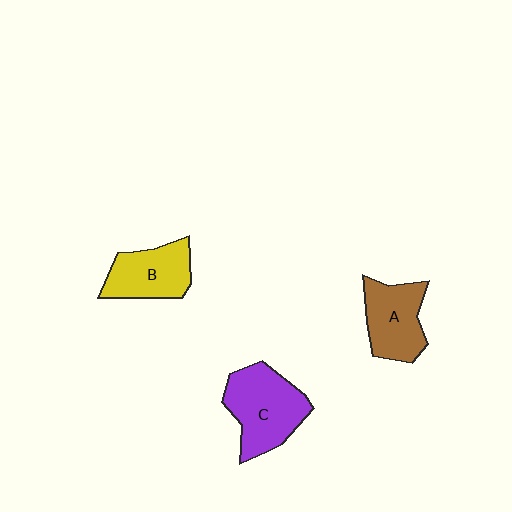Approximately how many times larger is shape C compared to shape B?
Approximately 1.3 times.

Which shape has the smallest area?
Shape B (yellow).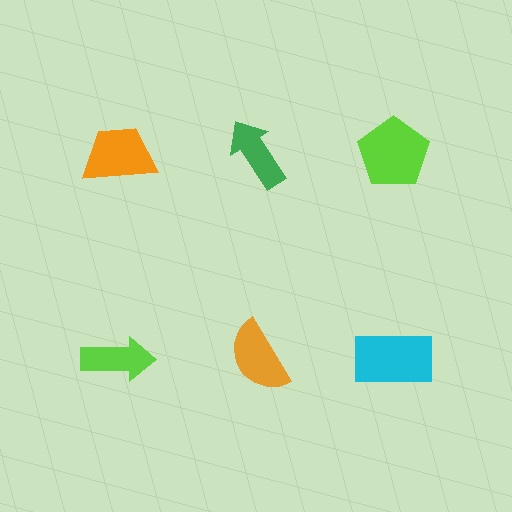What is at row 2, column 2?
An orange semicircle.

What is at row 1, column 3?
A lime pentagon.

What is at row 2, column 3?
A cyan rectangle.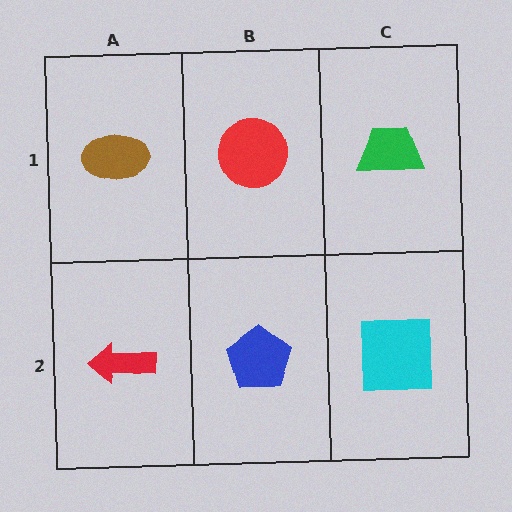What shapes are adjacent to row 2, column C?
A green trapezoid (row 1, column C), a blue pentagon (row 2, column B).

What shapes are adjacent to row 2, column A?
A brown ellipse (row 1, column A), a blue pentagon (row 2, column B).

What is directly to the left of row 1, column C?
A red circle.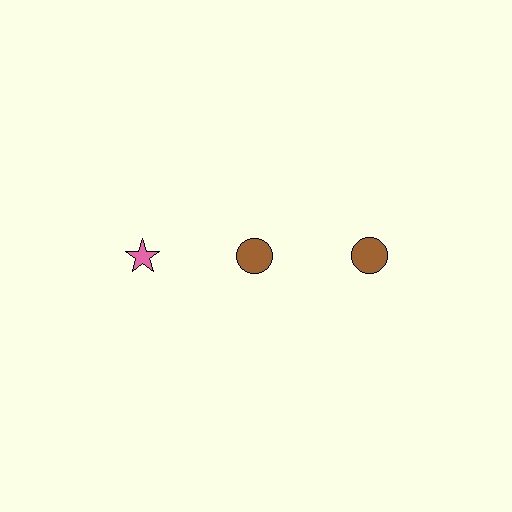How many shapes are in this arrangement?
There are 3 shapes arranged in a grid pattern.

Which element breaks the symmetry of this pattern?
The pink star in the top row, leftmost column breaks the symmetry. All other shapes are brown circles.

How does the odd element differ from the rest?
It differs in both color (pink instead of brown) and shape (star instead of circle).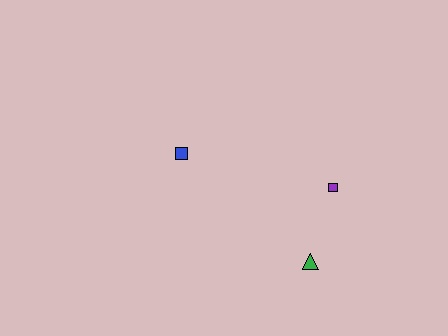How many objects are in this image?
There are 3 objects.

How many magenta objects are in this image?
There are no magenta objects.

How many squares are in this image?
There are 2 squares.